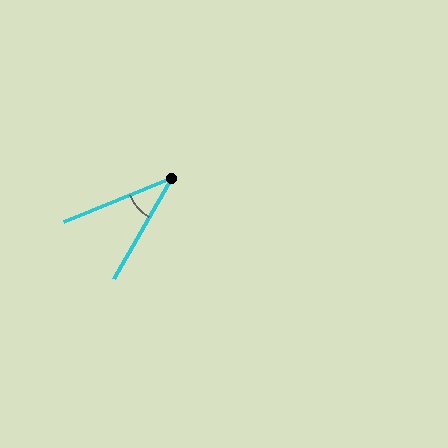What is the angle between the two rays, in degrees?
Approximately 38 degrees.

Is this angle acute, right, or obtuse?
It is acute.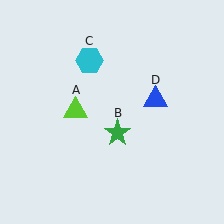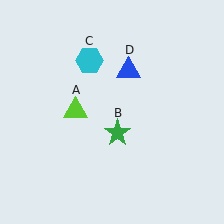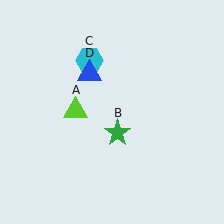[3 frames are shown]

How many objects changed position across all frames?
1 object changed position: blue triangle (object D).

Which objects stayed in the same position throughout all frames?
Lime triangle (object A) and green star (object B) and cyan hexagon (object C) remained stationary.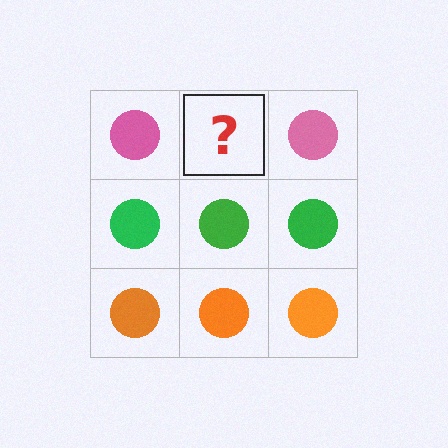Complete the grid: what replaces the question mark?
The question mark should be replaced with a pink circle.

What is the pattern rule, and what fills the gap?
The rule is that each row has a consistent color. The gap should be filled with a pink circle.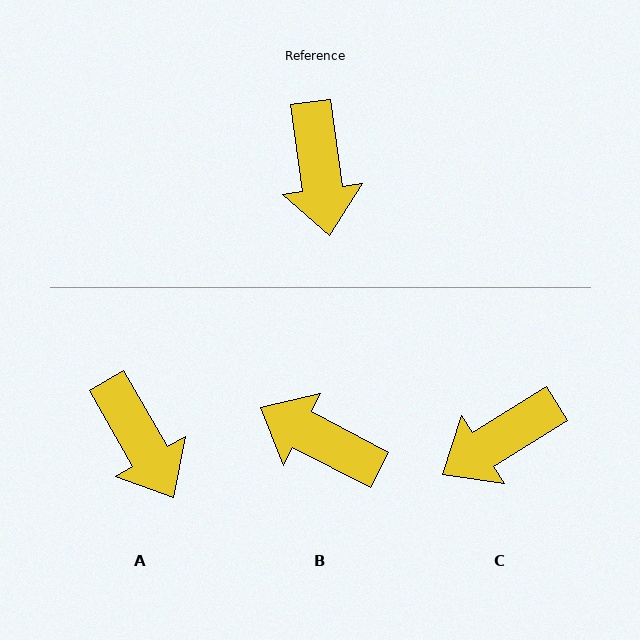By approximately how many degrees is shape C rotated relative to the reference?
Approximately 66 degrees clockwise.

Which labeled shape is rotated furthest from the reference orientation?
B, about 125 degrees away.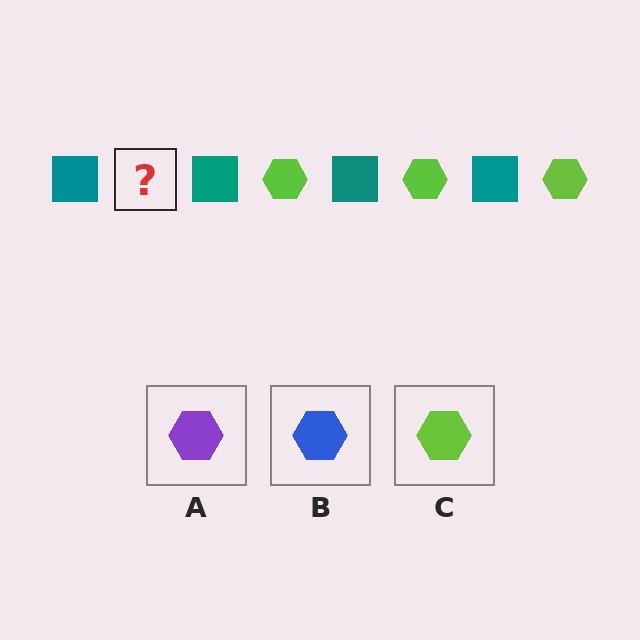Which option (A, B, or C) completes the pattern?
C.